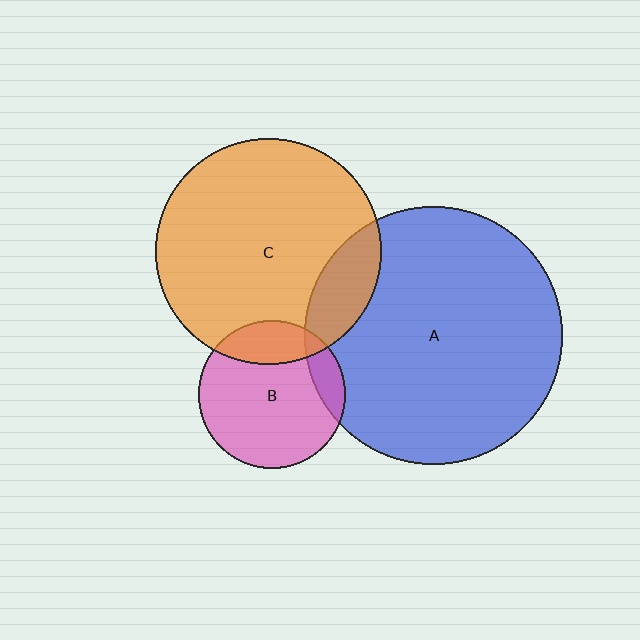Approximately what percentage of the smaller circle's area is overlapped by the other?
Approximately 15%.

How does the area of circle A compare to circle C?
Approximately 1.3 times.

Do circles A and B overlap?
Yes.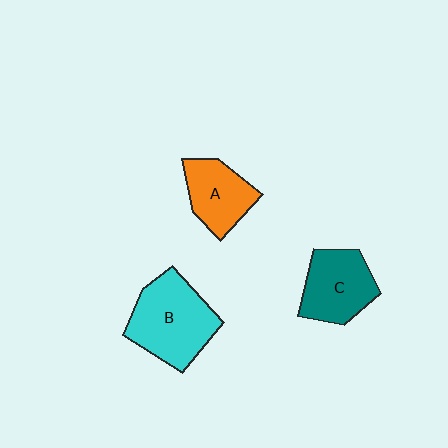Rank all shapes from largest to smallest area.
From largest to smallest: B (cyan), C (teal), A (orange).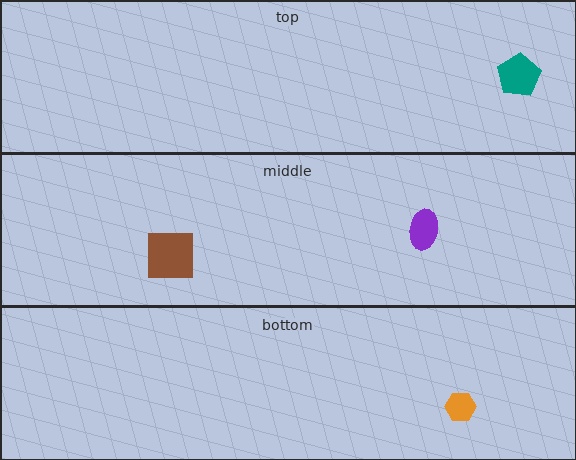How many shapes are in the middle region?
2.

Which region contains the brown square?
The middle region.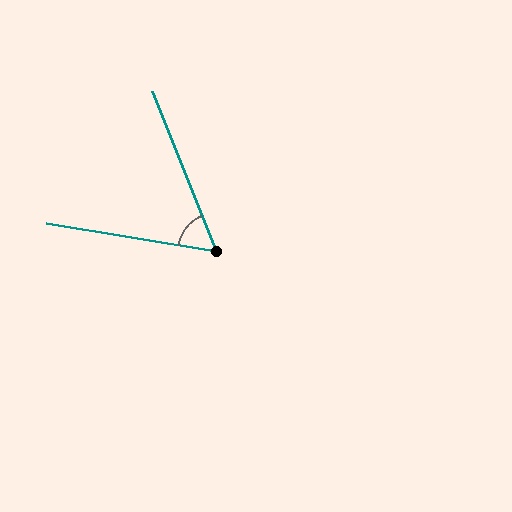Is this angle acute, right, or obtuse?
It is acute.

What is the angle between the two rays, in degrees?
Approximately 59 degrees.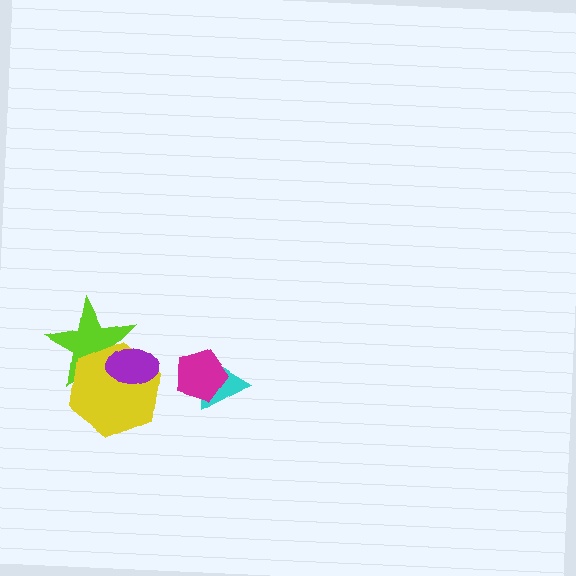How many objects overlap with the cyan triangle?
1 object overlaps with the cyan triangle.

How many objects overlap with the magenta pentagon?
1 object overlaps with the magenta pentagon.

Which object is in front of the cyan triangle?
The magenta pentagon is in front of the cyan triangle.